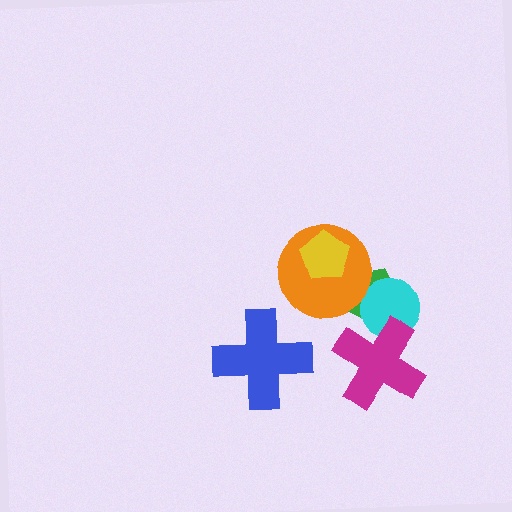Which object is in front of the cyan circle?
The magenta cross is in front of the cyan circle.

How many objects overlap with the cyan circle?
2 objects overlap with the cyan circle.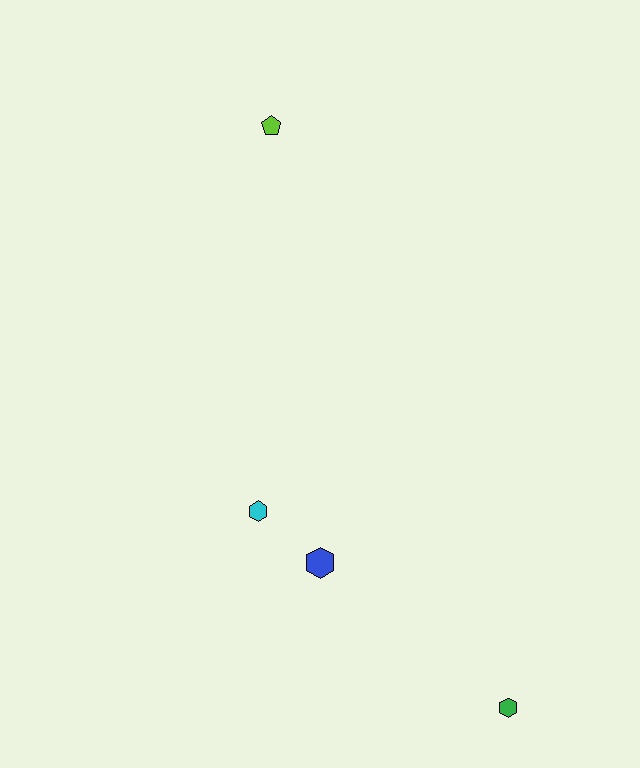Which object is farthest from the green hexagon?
The lime pentagon is farthest from the green hexagon.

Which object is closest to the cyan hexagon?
The blue hexagon is closest to the cyan hexagon.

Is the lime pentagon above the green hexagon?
Yes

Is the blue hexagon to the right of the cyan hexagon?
Yes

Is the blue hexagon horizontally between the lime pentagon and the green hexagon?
Yes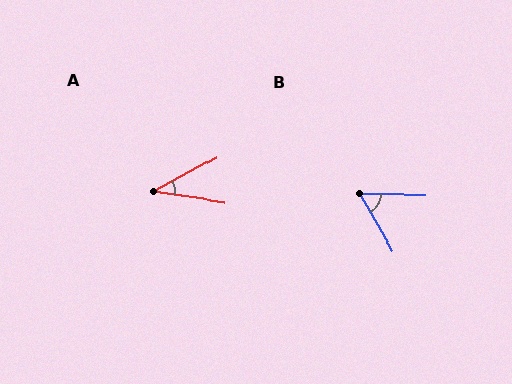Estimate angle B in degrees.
Approximately 60 degrees.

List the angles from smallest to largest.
A (37°), B (60°).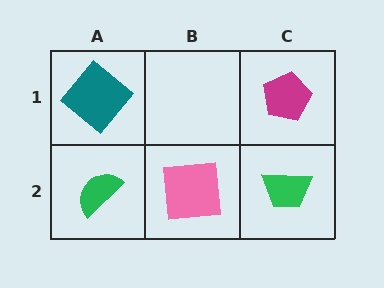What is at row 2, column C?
A green trapezoid.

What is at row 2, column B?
A pink square.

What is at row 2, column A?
A green semicircle.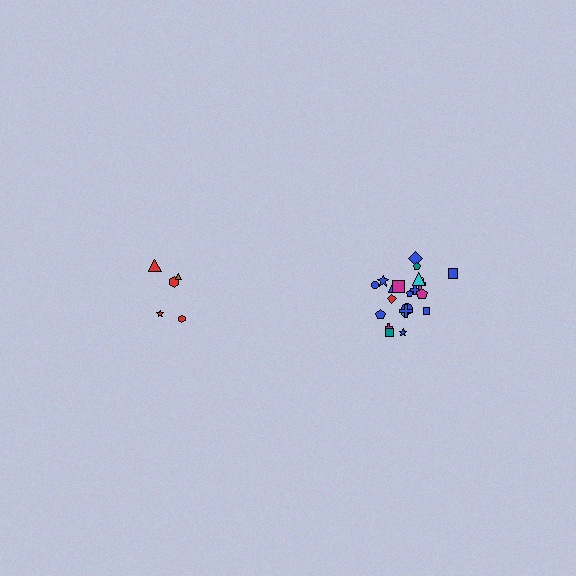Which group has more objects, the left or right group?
The right group.